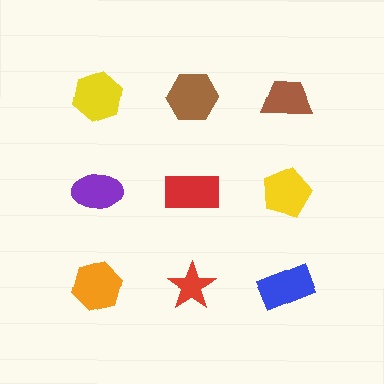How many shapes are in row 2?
3 shapes.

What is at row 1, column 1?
A yellow hexagon.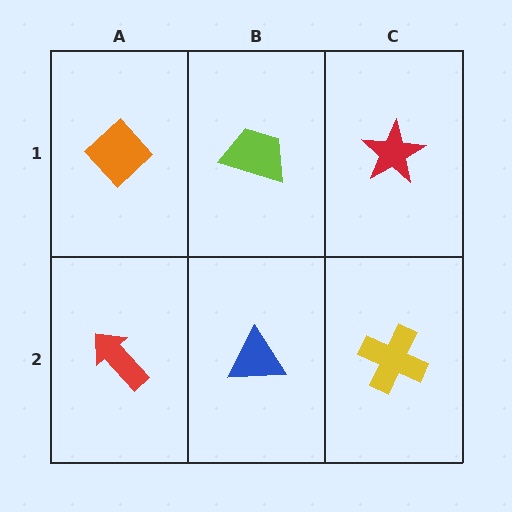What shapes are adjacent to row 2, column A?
An orange diamond (row 1, column A), a blue triangle (row 2, column B).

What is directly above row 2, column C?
A red star.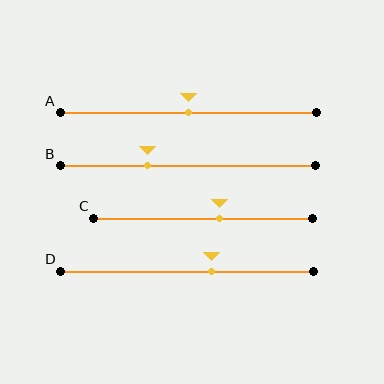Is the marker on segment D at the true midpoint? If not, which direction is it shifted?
No, the marker on segment D is shifted to the right by about 10% of the segment length.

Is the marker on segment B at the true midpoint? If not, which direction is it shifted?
No, the marker on segment B is shifted to the left by about 16% of the segment length.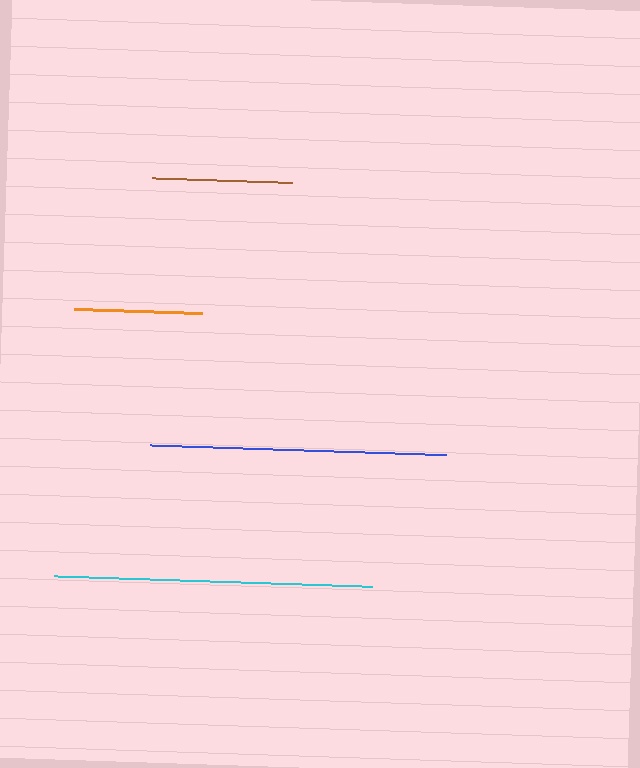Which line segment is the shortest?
The orange line is the shortest at approximately 128 pixels.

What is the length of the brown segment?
The brown segment is approximately 140 pixels long.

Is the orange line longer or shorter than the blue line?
The blue line is longer than the orange line.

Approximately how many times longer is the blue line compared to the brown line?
The blue line is approximately 2.1 times the length of the brown line.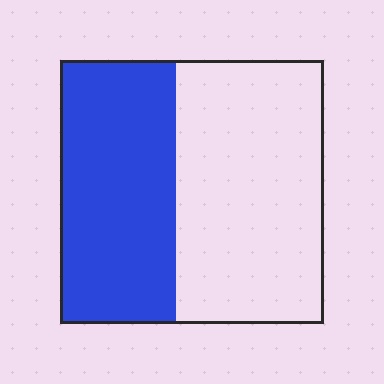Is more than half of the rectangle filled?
No.